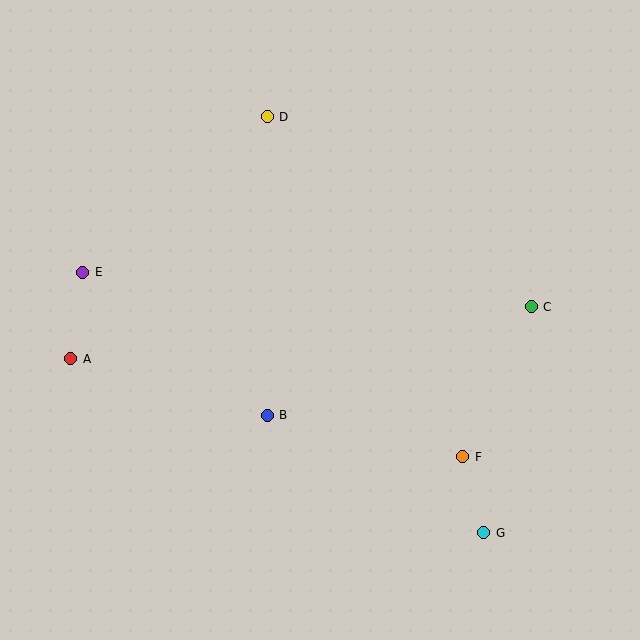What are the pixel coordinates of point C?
Point C is at (531, 307).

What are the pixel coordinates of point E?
Point E is at (83, 272).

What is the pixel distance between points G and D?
The distance between G and D is 469 pixels.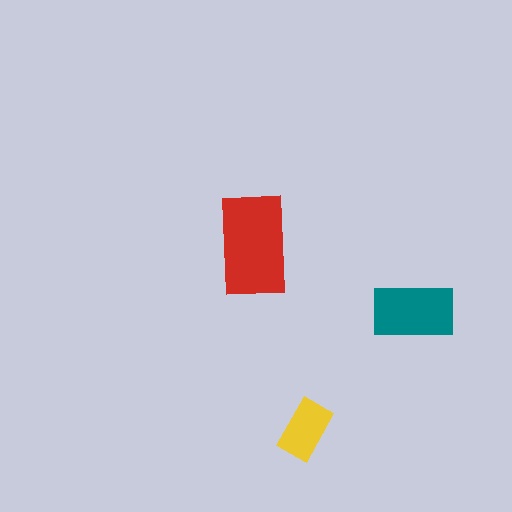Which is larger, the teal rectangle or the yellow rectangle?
The teal one.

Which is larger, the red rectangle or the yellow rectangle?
The red one.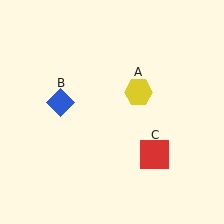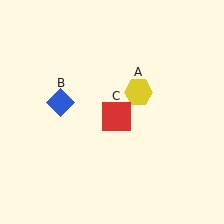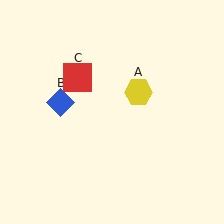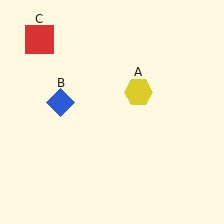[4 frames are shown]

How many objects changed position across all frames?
1 object changed position: red square (object C).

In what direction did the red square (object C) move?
The red square (object C) moved up and to the left.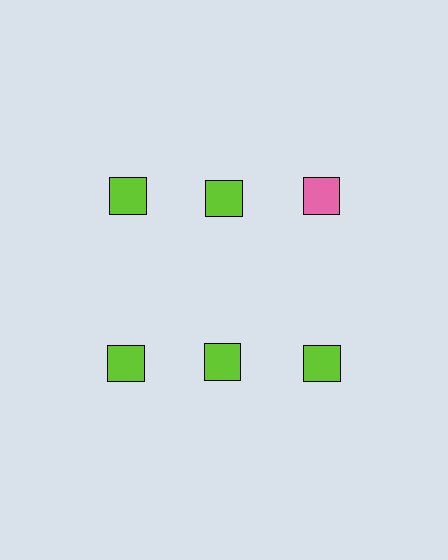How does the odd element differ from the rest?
It has a different color: pink instead of lime.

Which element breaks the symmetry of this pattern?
The pink square in the top row, center column breaks the symmetry. All other shapes are lime squares.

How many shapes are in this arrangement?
There are 6 shapes arranged in a grid pattern.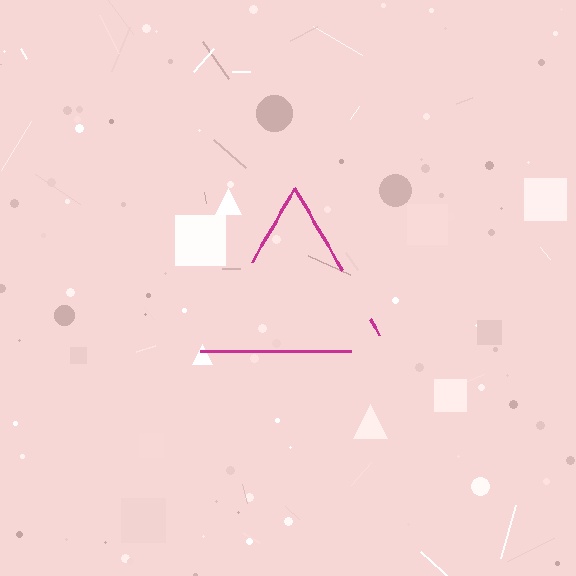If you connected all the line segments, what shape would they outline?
They would outline a triangle.